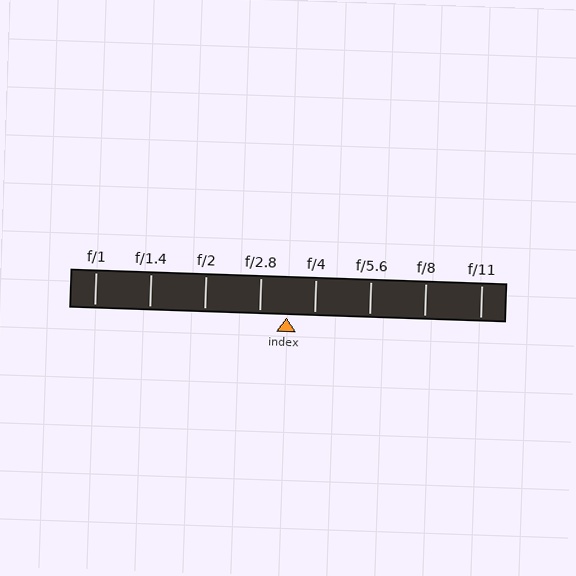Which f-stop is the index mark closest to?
The index mark is closest to f/2.8.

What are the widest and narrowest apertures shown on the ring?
The widest aperture shown is f/1 and the narrowest is f/11.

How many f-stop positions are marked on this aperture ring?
There are 8 f-stop positions marked.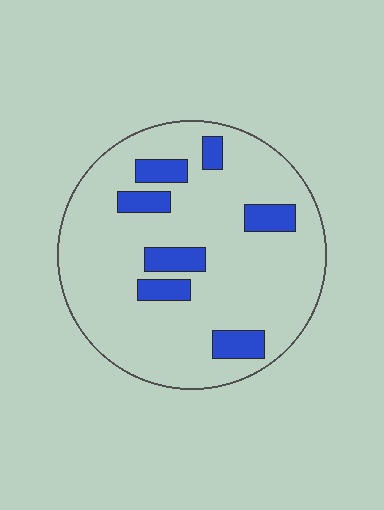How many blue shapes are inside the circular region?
7.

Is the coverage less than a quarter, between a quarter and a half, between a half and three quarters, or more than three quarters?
Less than a quarter.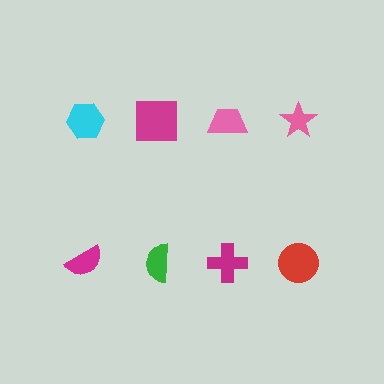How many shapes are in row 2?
4 shapes.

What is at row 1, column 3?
A pink trapezoid.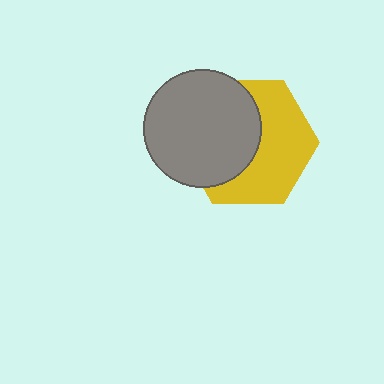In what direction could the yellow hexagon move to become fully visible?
The yellow hexagon could move right. That would shift it out from behind the gray circle entirely.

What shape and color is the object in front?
The object in front is a gray circle.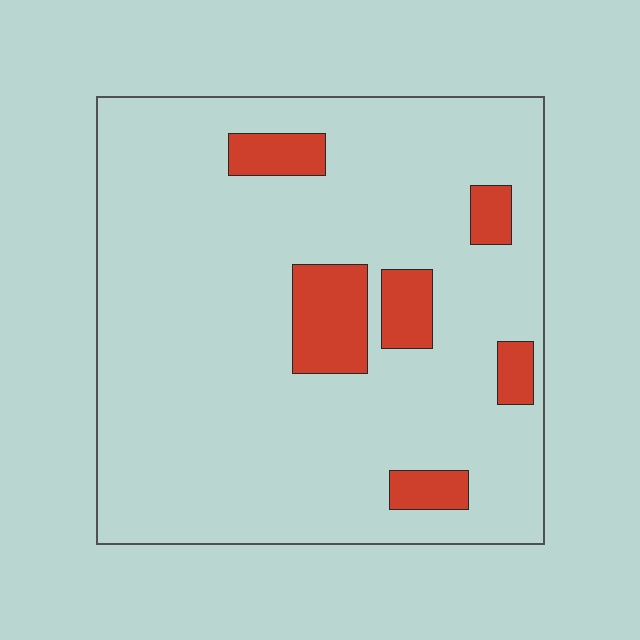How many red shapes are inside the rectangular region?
6.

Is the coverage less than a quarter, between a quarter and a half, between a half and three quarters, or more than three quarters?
Less than a quarter.